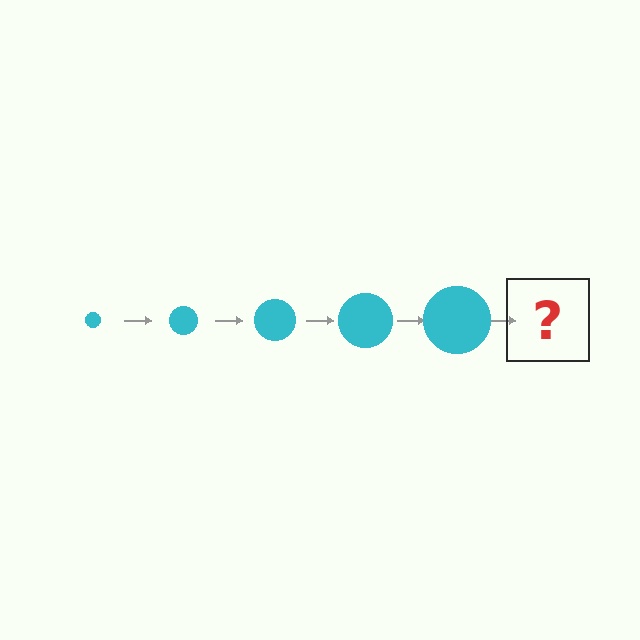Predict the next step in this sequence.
The next step is a cyan circle, larger than the previous one.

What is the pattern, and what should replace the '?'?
The pattern is that the circle gets progressively larger each step. The '?' should be a cyan circle, larger than the previous one.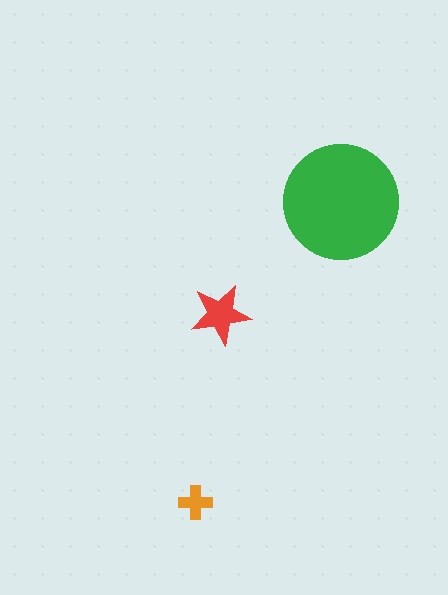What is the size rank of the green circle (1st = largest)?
1st.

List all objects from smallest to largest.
The orange cross, the red star, the green circle.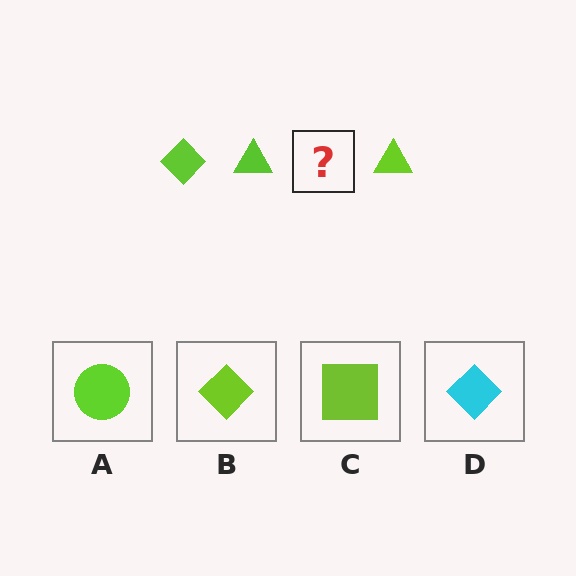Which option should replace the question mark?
Option B.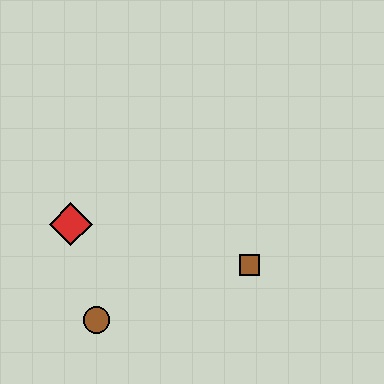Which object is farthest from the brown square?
The red diamond is farthest from the brown square.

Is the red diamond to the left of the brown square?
Yes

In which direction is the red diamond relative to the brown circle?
The red diamond is above the brown circle.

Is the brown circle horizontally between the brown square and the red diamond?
Yes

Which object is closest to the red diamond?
The brown circle is closest to the red diamond.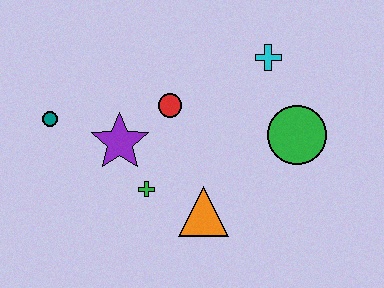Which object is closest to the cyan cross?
The green circle is closest to the cyan cross.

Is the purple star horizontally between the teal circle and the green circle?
Yes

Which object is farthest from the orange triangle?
The teal circle is farthest from the orange triangle.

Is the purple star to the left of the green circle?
Yes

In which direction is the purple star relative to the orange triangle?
The purple star is to the left of the orange triangle.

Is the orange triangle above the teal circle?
No